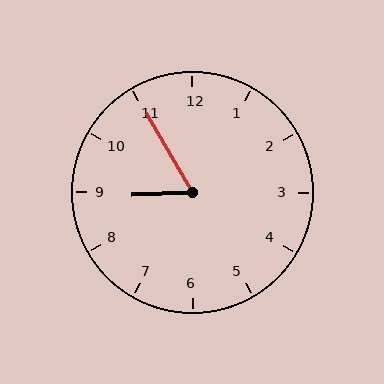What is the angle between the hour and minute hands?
Approximately 62 degrees.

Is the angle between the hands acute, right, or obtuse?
It is acute.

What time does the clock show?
8:55.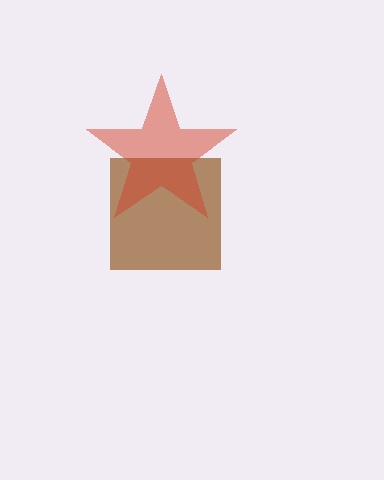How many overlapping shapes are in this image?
There are 2 overlapping shapes in the image.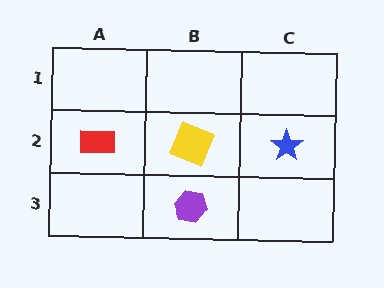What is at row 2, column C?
A blue star.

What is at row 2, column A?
A red rectangle.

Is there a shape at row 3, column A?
No, that cell is empty.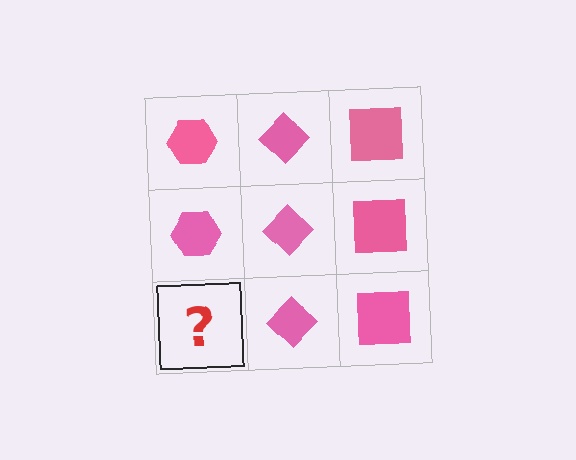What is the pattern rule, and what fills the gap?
The rule is that each column has a consistent shape. The gap should be filled with a pink hexagon.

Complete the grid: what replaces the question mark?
The question mark should be replaced with a pink hexagon.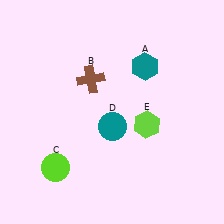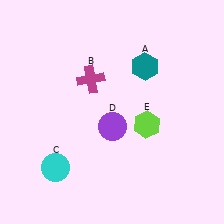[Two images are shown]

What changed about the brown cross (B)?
In Image 1, B is brown. In Image 2, it changed to magenta.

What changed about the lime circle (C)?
In Image 1, C is lime. In Image 2, it changed to cyan.